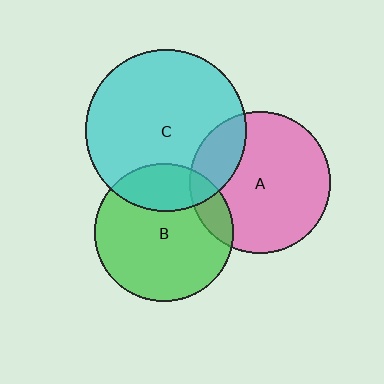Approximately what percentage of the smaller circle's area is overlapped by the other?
Approximately 15%.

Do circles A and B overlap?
Yes.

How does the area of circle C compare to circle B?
Approximately 1.3 times.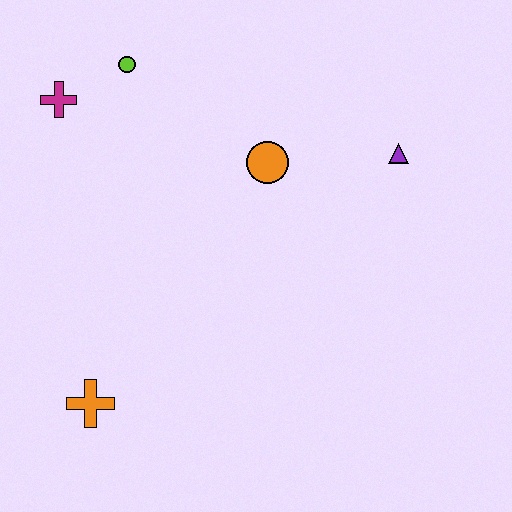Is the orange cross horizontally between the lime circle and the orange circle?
No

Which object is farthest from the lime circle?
The orange cross is farthest from the lime circle.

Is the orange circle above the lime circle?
No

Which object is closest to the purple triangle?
The orange circle is closest to the purple triangle.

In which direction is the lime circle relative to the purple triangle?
The lime circle is to the left of the purple triangle.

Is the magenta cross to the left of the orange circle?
Yes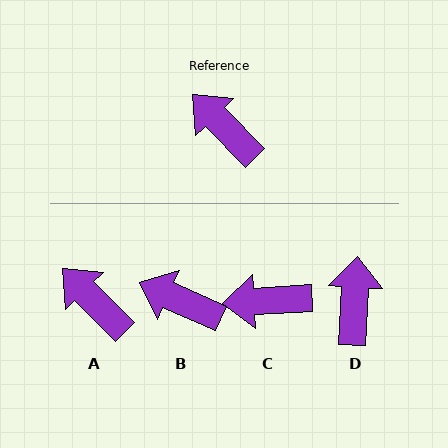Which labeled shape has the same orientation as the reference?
A.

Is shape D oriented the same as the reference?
No, it is off by about 48 degrees.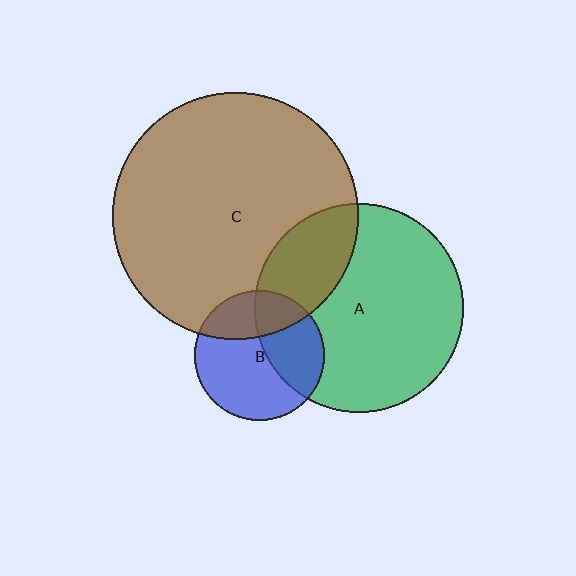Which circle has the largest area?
Circle C (brown).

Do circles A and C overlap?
Yes.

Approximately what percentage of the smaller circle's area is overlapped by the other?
Approximately 25%.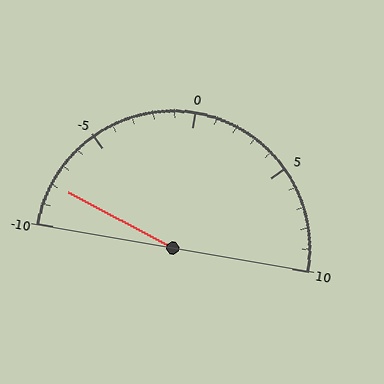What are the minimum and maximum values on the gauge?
The gauge ranges from -10 to 10.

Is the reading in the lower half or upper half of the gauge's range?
The reading is in the lower half of the range (-10 to 10).